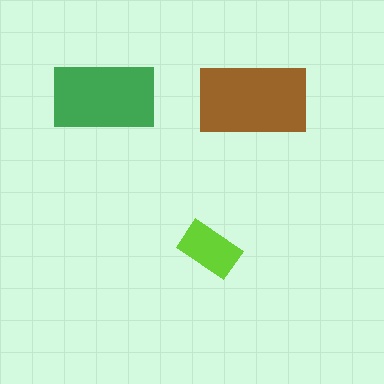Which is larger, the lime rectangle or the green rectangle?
The green one.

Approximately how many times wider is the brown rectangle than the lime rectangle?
About 2 times wider.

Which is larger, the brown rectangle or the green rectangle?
The brown one.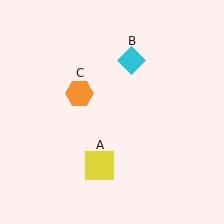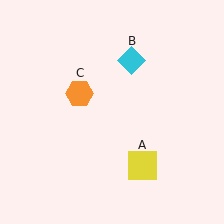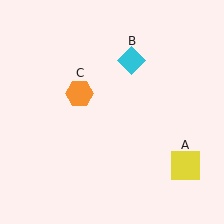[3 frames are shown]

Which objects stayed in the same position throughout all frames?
Cyan diamond (object B) and orange hexagon (object C) remained stationary.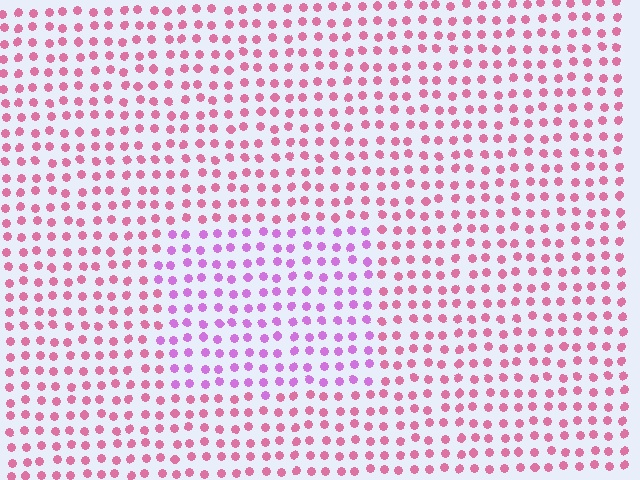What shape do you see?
I see a rectangle.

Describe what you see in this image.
The image is filled with small pink elements in a uniform arrangement. A rectangle-shaped region is visible where the elements are tinted to a slightly different hue, forming a subtle color boundary.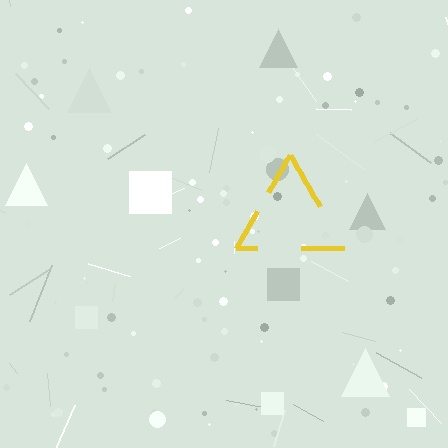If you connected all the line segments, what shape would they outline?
They would outline a triangle.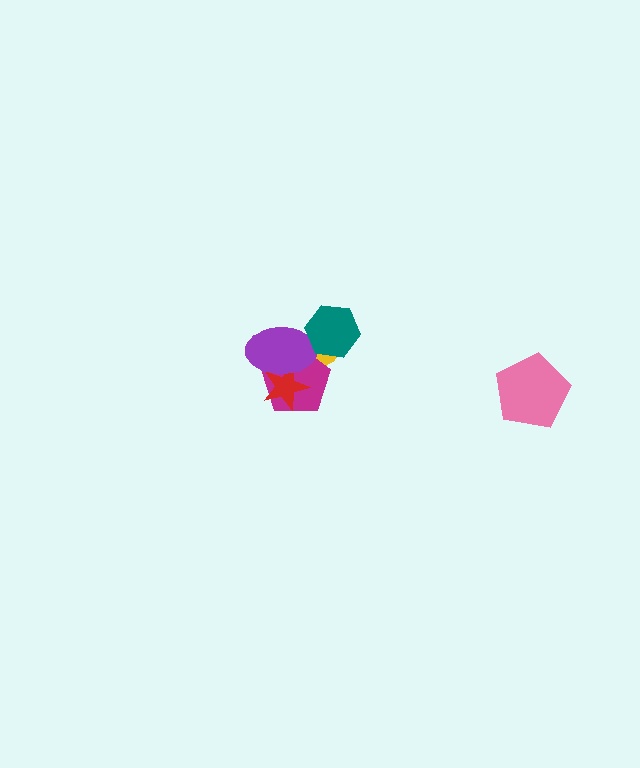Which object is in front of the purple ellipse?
The teal hexagon is in front of the purple ellipse.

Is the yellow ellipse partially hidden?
Yes, it is partially covered by another shape.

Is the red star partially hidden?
Yes, it is partially covered by another shape.